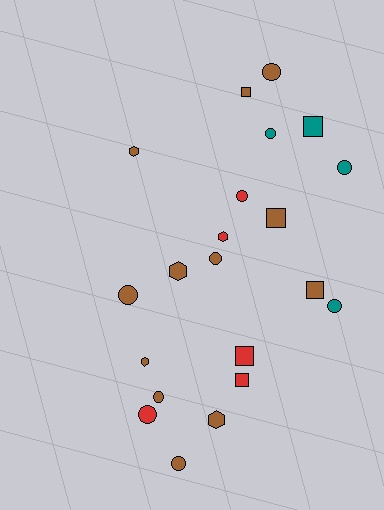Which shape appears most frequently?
Circle, with 10 objects.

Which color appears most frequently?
Brown, with 12 objects.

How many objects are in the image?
There are 21 objects.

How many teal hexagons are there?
There are no teal hexagons.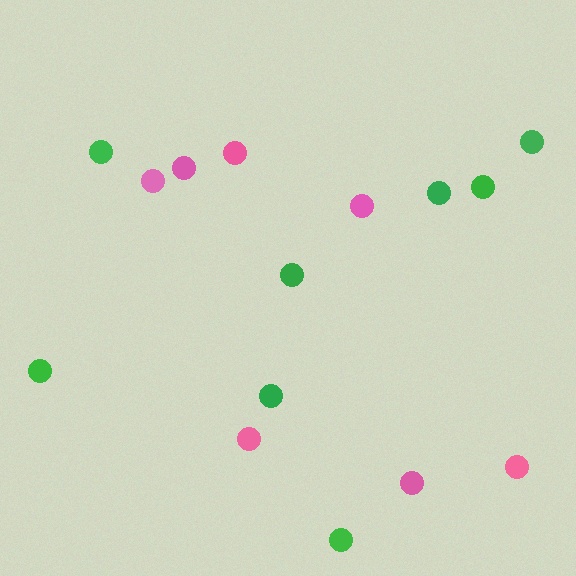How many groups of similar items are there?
There are 2 groups: one group of pink circles (7) and one group of green circles (8).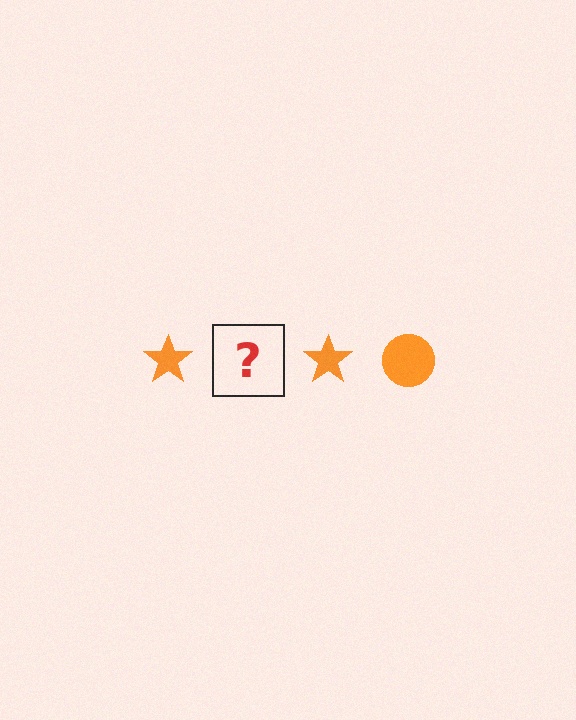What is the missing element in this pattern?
The missing element is an orange circle.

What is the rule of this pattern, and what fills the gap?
The rule is that the pattern cycles through star, circle shapes in orange. The gap should be filled with an orange circle.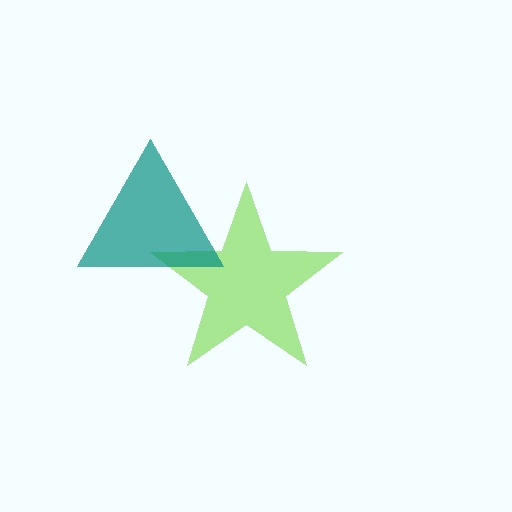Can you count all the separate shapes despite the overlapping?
Yes, there are 2 separate shapes.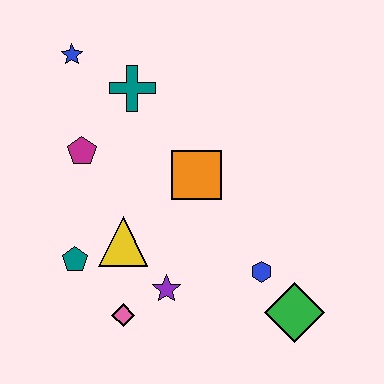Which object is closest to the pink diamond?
The purple star is closest to the pink diamond.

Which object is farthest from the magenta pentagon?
The green diamond is farthest from the magenta pentagon.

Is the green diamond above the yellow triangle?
No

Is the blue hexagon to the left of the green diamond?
Yes